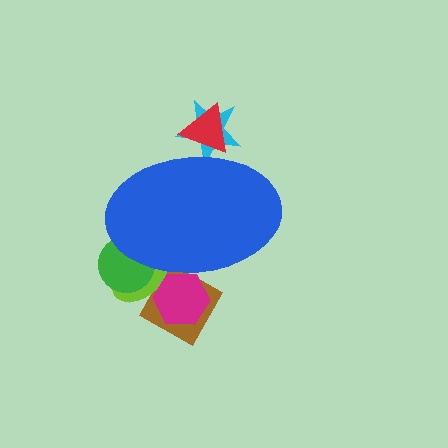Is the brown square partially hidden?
Yes, the brown square is partially hidden behind the blue ellipse.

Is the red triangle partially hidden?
Yes, the red triangle is partially hidden behind the blue ellipse.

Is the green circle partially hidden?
Yes, the green circle is partially hidden behind the blue ellipse.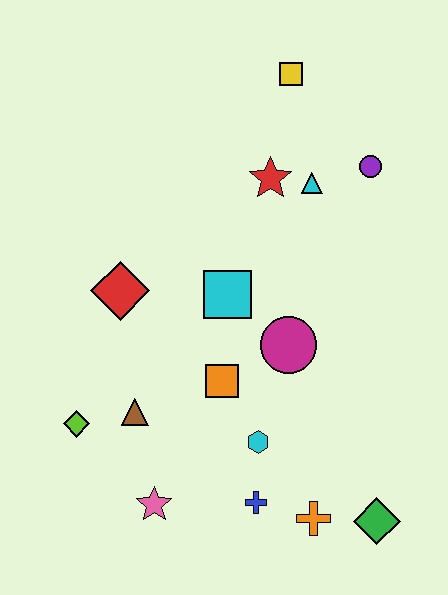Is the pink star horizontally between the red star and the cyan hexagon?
No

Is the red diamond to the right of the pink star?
No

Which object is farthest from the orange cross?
The yellow square is farthest from the orange cross.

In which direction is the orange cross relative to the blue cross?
The orange cross is to the right of the blue cross.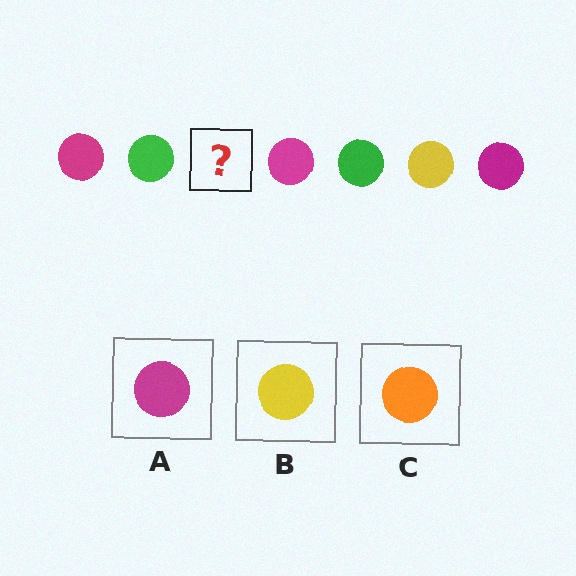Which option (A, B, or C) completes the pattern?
B.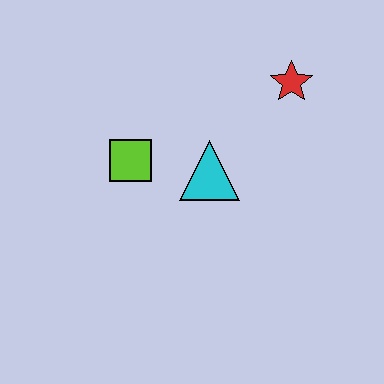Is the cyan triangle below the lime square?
Yes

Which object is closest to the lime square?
The cyan triangle is closest to the lime square.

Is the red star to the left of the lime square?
No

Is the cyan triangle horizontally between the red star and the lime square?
Yes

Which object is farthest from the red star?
The lime square is farthest from the red star.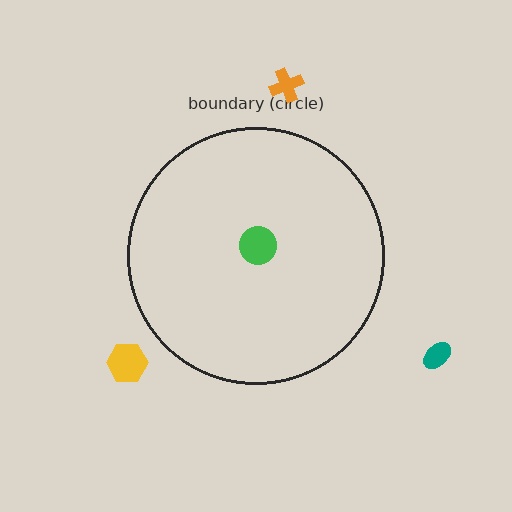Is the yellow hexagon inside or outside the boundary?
Outside.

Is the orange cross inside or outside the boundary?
Outside.